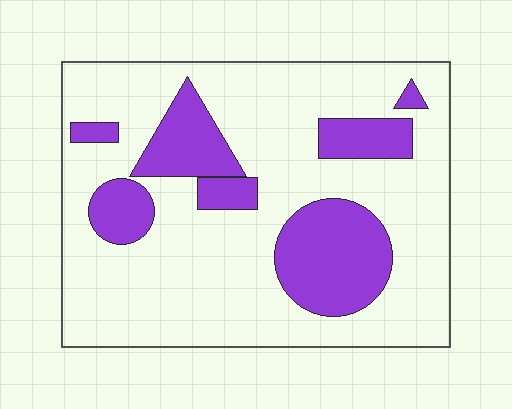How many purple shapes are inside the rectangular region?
7.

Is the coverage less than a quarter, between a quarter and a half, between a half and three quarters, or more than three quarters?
Between a quarter and a half.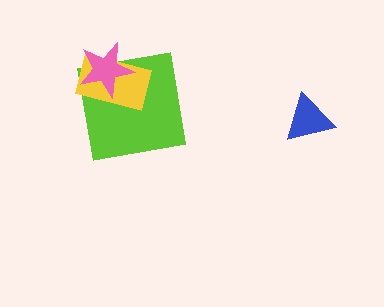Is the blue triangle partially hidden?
No, no other shape covers it.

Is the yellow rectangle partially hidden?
Yes, it is partially covered by another shape.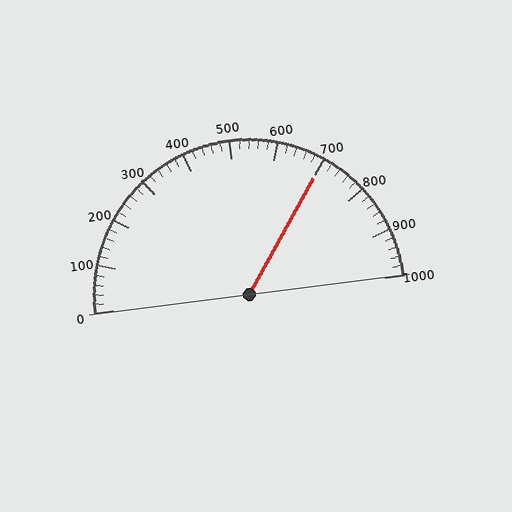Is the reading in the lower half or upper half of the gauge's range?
The reading is in the upper half of the range (0 to 1000).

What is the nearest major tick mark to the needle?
The nearest major tick mark is 700.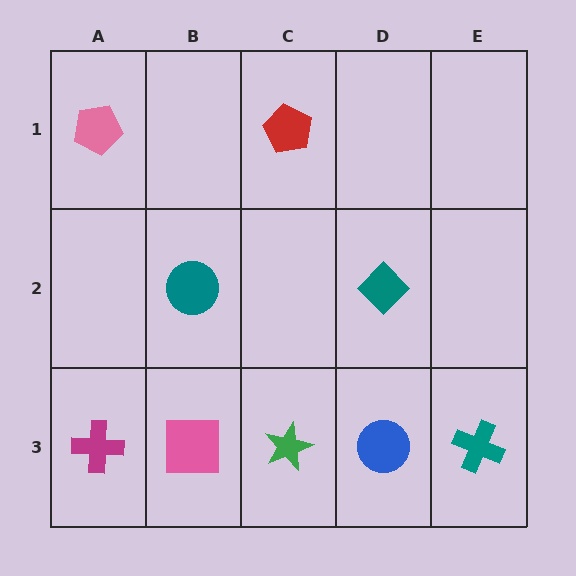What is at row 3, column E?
A teal cross.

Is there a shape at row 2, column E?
No, that cell is empty.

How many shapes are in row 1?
2 shapes.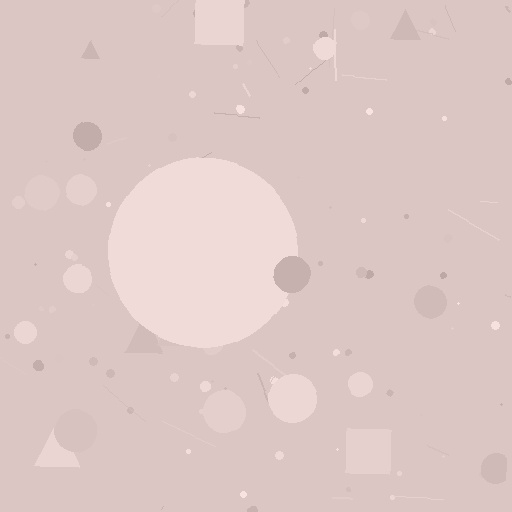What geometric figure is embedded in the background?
A circle is embedded in the background.